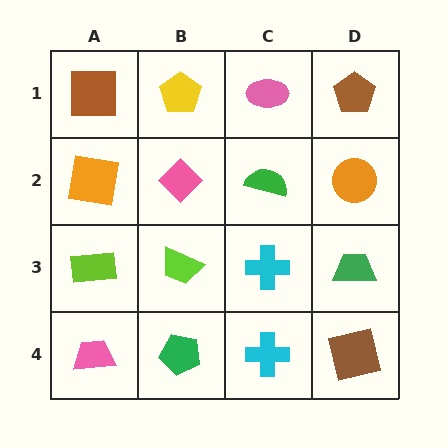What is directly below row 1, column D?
An orange circle.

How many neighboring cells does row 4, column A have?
2.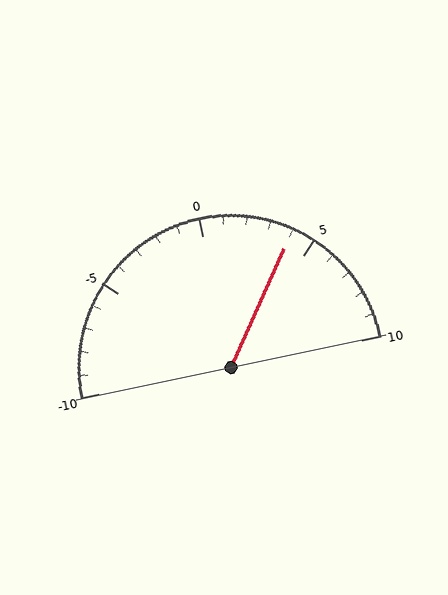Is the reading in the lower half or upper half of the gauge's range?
The reading is in the upper half of the range (-10 to 10).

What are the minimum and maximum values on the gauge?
The gauge ranges from -10 to 10.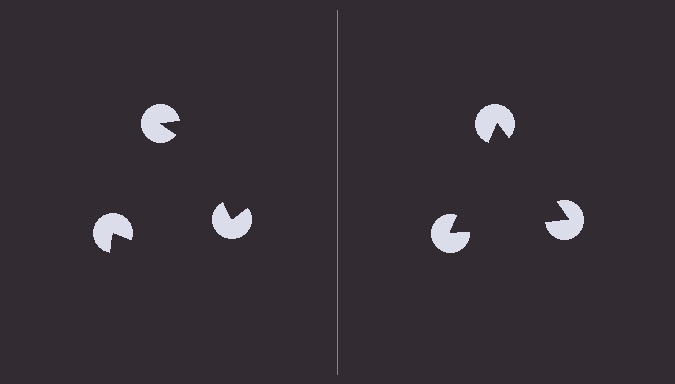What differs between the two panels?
The pac-man discs are positioned identically on both sides; only the wedge orientations differ. On the right they align to a triangle; on the left they are misaligned.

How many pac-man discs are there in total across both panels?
6 — 3 on each side.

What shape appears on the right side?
An illusory triangle.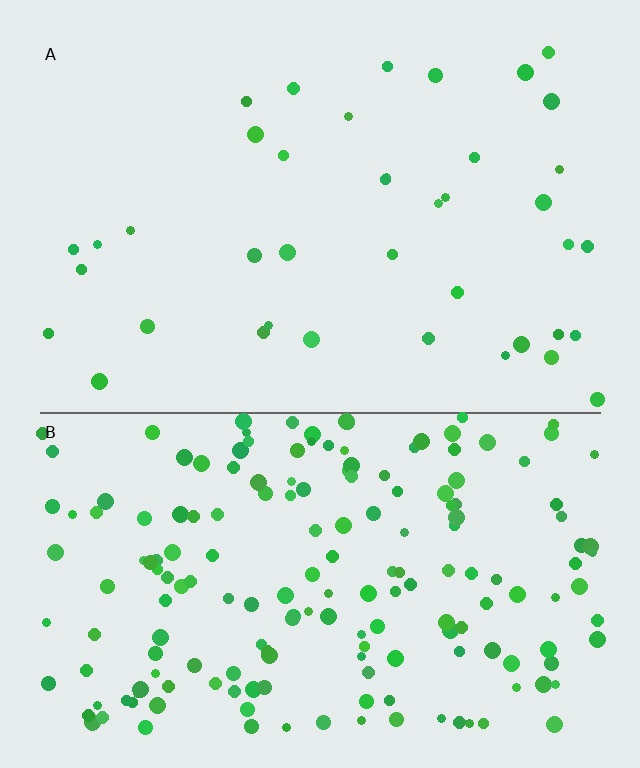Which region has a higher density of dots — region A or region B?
B (the bottom).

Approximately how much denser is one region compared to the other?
Approximately 4.6× — region B over region A.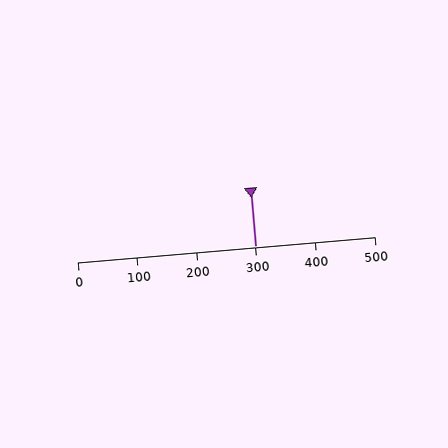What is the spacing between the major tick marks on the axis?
The major ticks are spaced 100 apart.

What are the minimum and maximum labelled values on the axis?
The axis runs from 0 to 500.